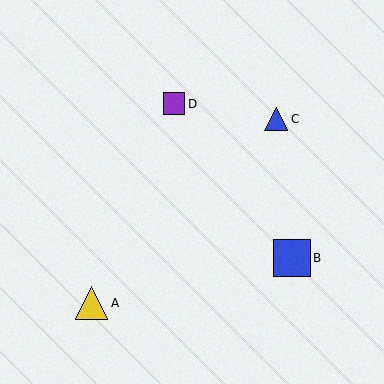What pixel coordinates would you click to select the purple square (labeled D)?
Click at (174, 104) to select the purple square D.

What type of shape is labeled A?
Shape A is a yellow triangle.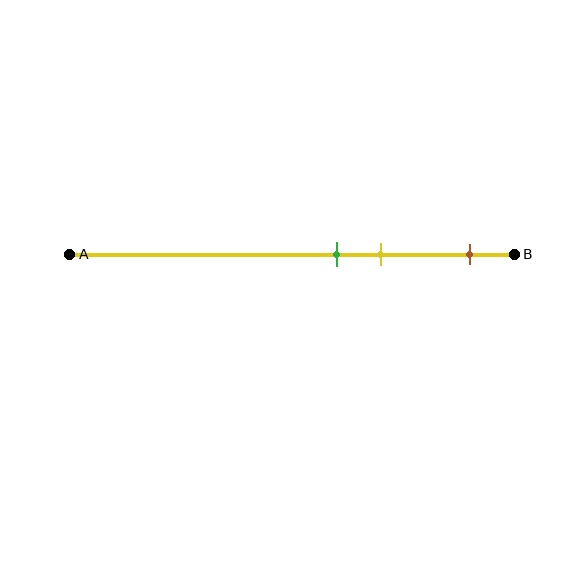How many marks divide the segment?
There are 3 marks dividing the segment.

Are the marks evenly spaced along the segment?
No, the marks are not evenly spaced.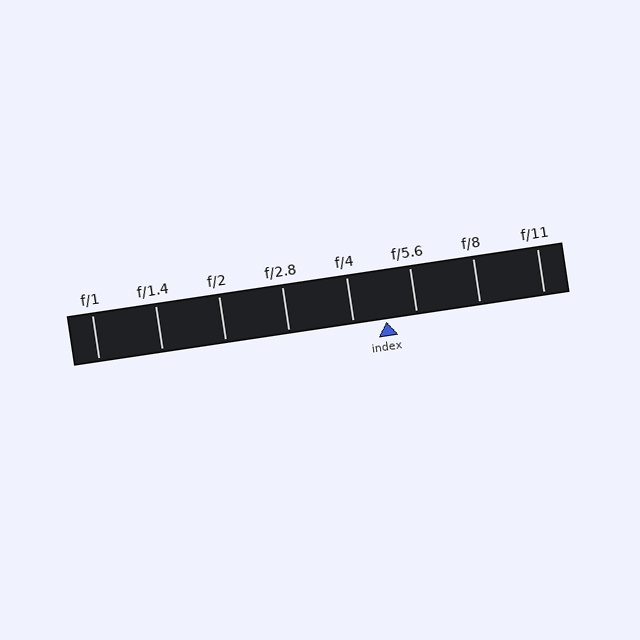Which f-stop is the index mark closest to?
The index mark is closest to f/5.6.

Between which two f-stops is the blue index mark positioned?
The index mark is between f/4 and f/5.6.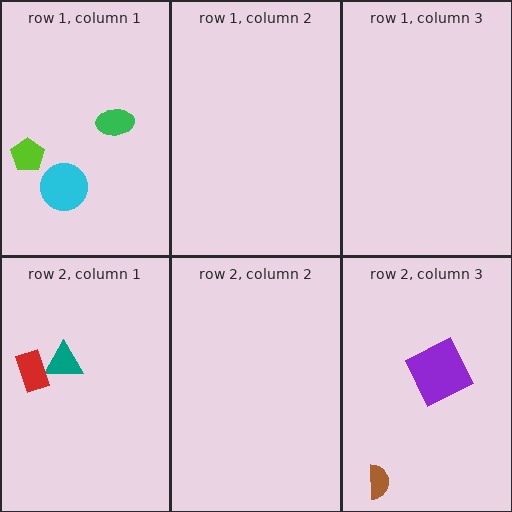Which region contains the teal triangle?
The row 2, column 1 region.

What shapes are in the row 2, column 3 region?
The purple square, the brown semicircle.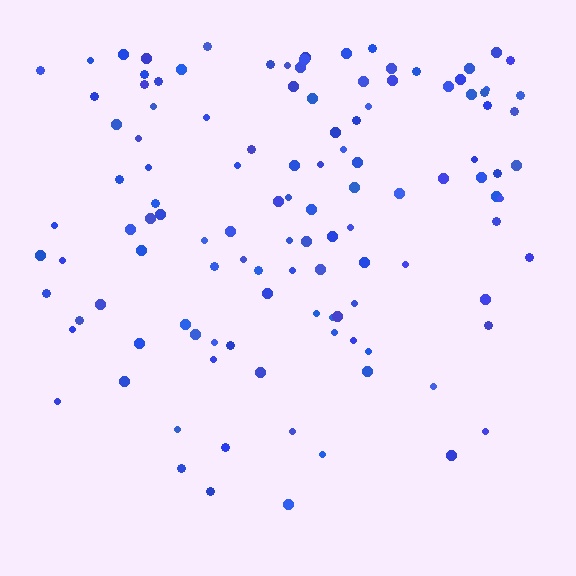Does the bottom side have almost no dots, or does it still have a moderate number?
Still a moderate number, just noticeably fewer than the top.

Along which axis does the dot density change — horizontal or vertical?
Vertical.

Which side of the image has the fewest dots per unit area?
The bottom.